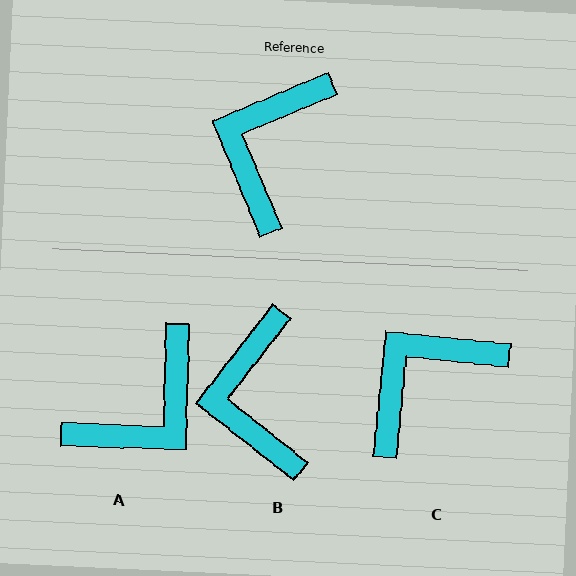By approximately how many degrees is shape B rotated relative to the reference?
Approximately 29 degrees counter-clockwise.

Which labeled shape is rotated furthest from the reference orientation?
A, about 156 degrees away.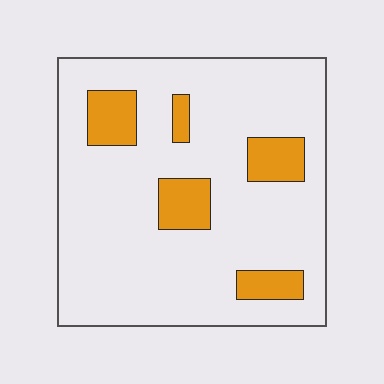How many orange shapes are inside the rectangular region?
5.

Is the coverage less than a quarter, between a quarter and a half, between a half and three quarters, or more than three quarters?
Less than a quarter.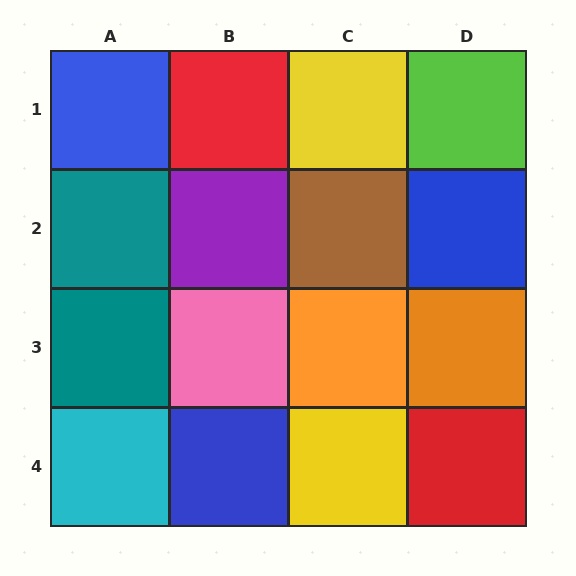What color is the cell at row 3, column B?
Pink.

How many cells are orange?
2 cells are orange.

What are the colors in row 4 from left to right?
Cyan, blue, yellow, red.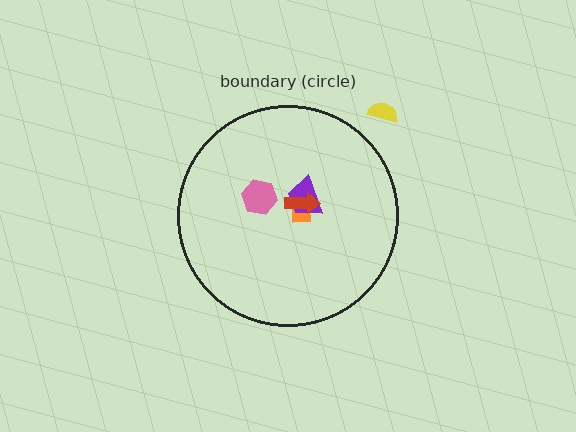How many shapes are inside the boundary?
4 inside, 1 outside.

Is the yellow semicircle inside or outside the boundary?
Outside.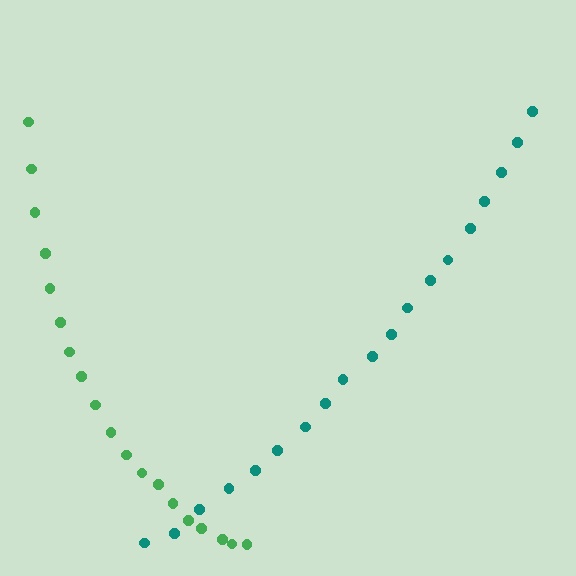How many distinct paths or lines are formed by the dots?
There are 2 distinct paths.